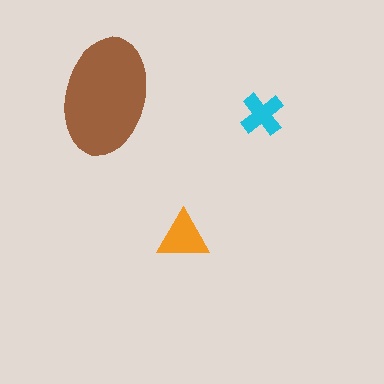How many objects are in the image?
There are 3 objects in the image.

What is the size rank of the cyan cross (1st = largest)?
3rd.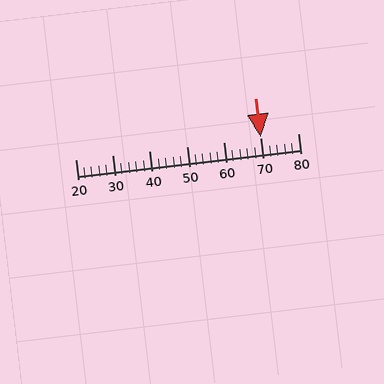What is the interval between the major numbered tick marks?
The major tick marks are spaced 10 units apart.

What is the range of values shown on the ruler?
The ruler shows values from 20 to 80.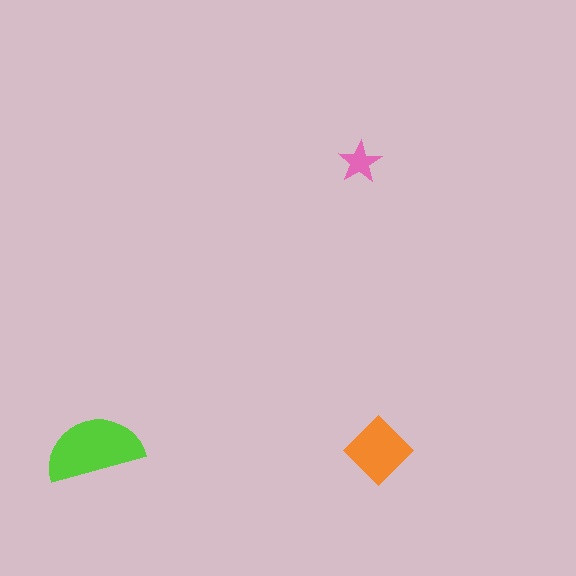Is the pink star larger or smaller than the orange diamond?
Smaller.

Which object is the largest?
The lime semicircle.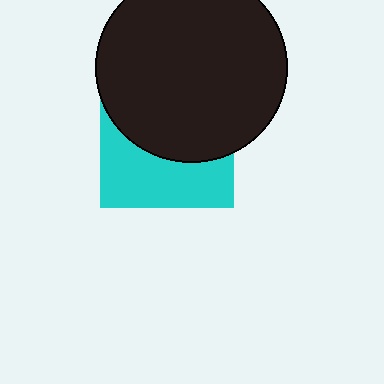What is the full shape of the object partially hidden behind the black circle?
The partially hidden object is a cyan square.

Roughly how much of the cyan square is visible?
A small part of it is visible (roughly 43%).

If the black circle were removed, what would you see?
You would see the complete cyan square.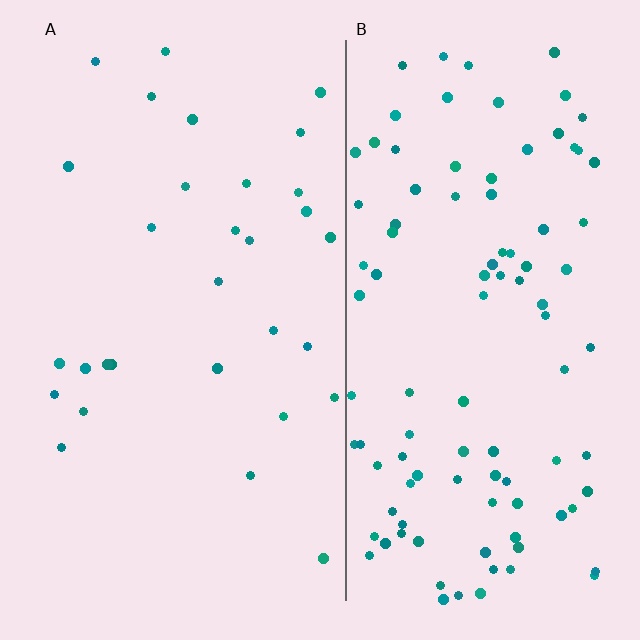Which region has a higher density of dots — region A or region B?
B (the right).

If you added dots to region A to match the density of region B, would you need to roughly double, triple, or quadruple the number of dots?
Approximately triple.